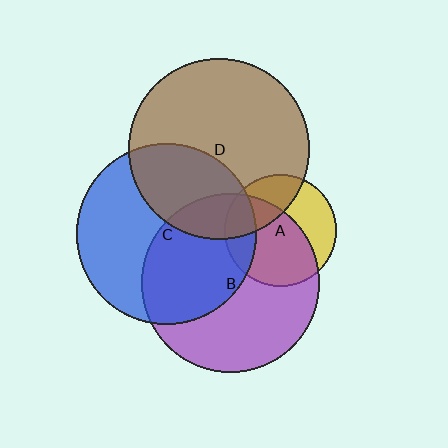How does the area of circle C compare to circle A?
Approximately 2.6 times.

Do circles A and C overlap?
Yes.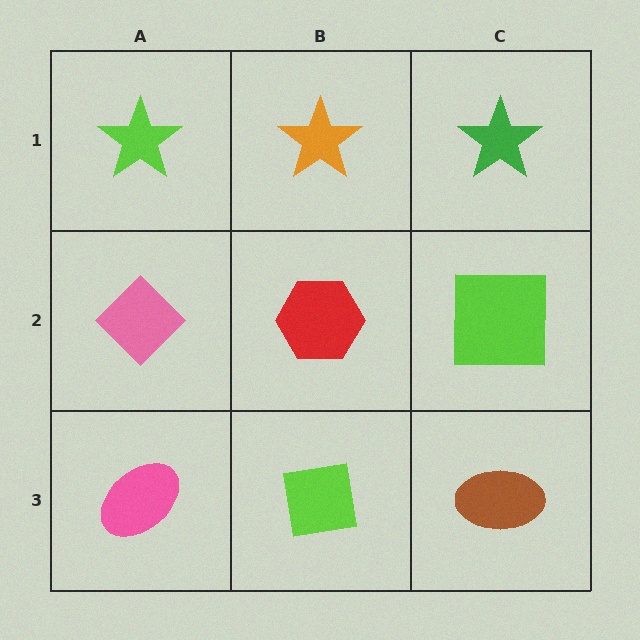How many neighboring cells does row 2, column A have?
3.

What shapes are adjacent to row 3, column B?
A red hexagon (row 2, column B), a pink ellipse (row 3, column A), a brown ellipse (row 3, column C).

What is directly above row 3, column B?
A red hexagon.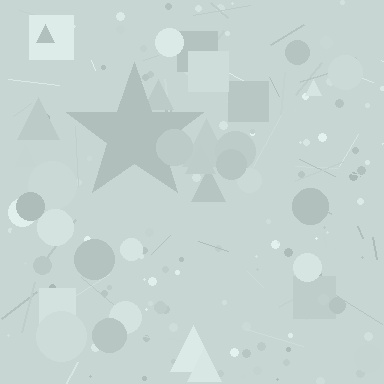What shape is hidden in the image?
A star is hidden in the image.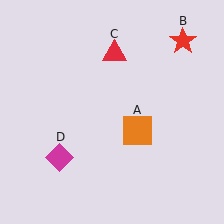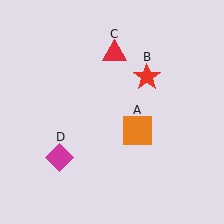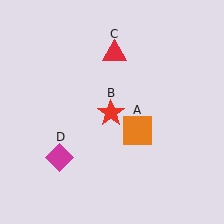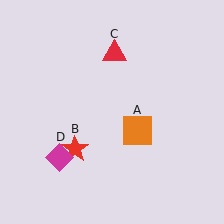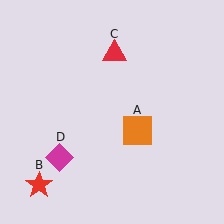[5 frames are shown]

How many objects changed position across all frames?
1 object changed position: red star (object B).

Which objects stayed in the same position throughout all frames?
Orange square (object A) and red triangle (object C) and magenta diamond (object D) remained stationary.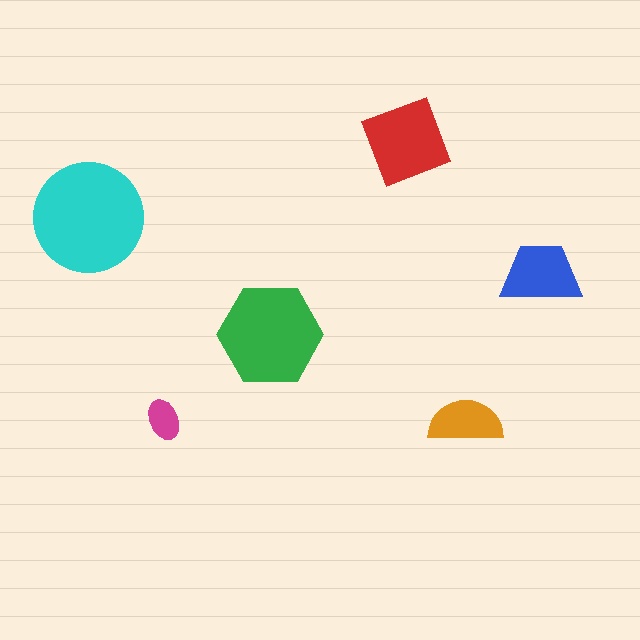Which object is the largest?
The cyan circle.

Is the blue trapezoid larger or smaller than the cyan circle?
Smaller.